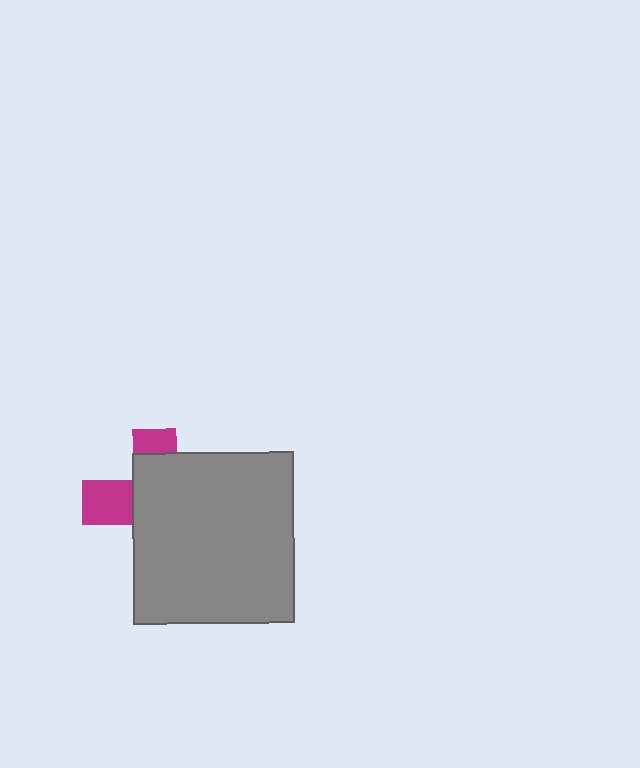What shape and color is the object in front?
The object in front is a gray rectangle.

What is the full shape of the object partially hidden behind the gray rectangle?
The partially hidden object is a magenta cross.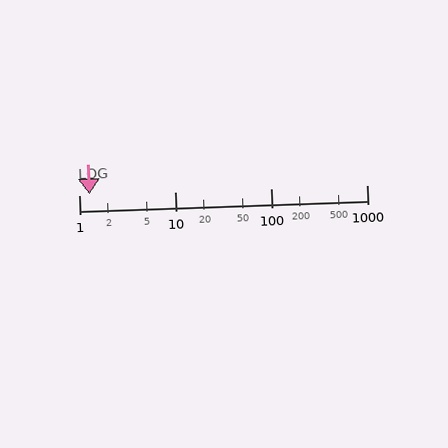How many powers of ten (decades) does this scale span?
The scale spans 3 decades, from 1 to 1000.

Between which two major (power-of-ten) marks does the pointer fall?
The pointer is between 1 and 10.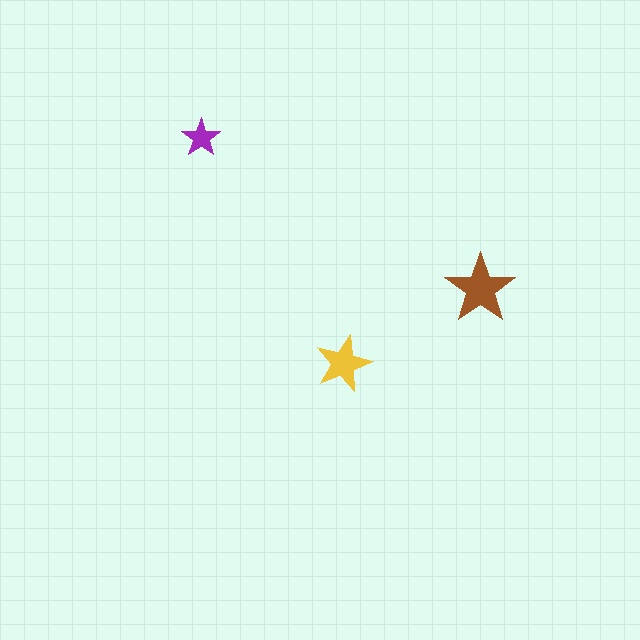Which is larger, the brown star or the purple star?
The brown one.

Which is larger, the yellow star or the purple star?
The yellow one.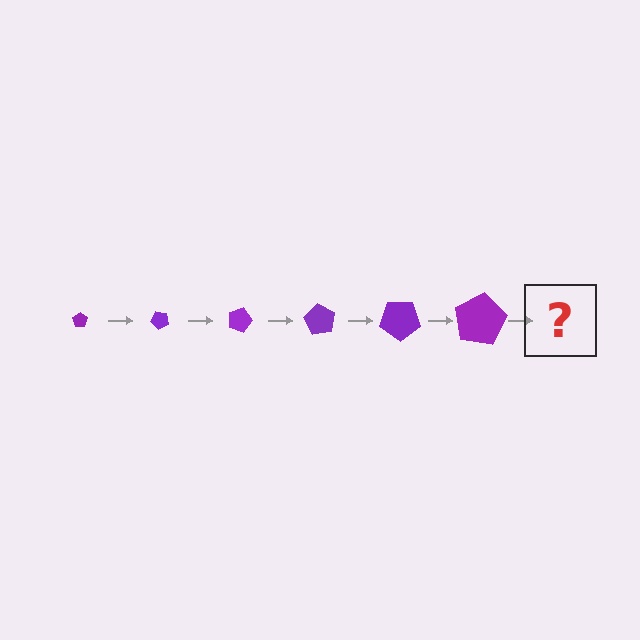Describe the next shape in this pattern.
It should be a pentagon, larger than the previous one and rotated 270 degrees from the start.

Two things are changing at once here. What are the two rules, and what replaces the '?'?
The two rules are that the pentagon grows larger each step and it rotates 45 degrees each step. The '?' should be a pentagon, larger than the previous one and rotated 270 degrees from the start.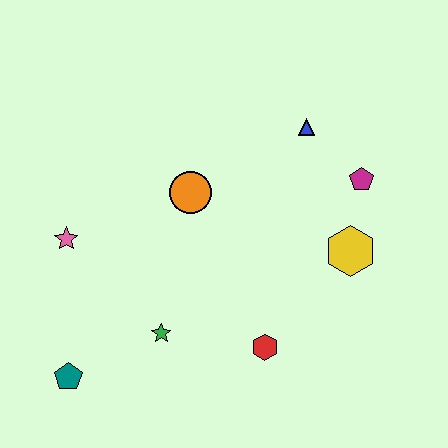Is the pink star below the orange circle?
Yes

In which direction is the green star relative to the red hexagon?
The green star is to the left of the red hexagon.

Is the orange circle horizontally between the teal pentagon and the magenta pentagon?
Yes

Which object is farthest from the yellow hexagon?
The teal pentagon is farthest from the yellow hexagon.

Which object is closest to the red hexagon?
The green star is closest to the red hexagon.